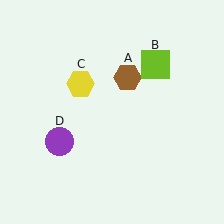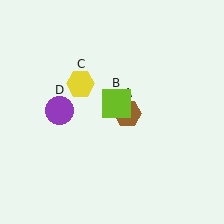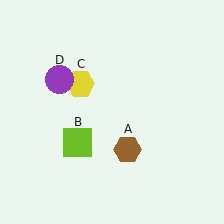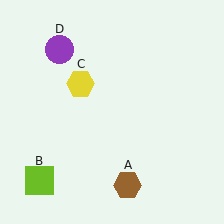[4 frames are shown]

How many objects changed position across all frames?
3 objects changed position: brown hexagon (object A), lime square (object B), purple circle (object D).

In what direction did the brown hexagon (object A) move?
The brown hexagon (object A) moved down.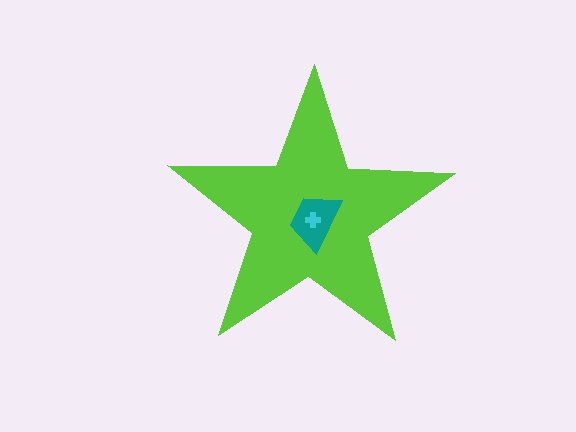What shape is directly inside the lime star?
The teal trapezoid.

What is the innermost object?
The cyan cross.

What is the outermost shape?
The lime star.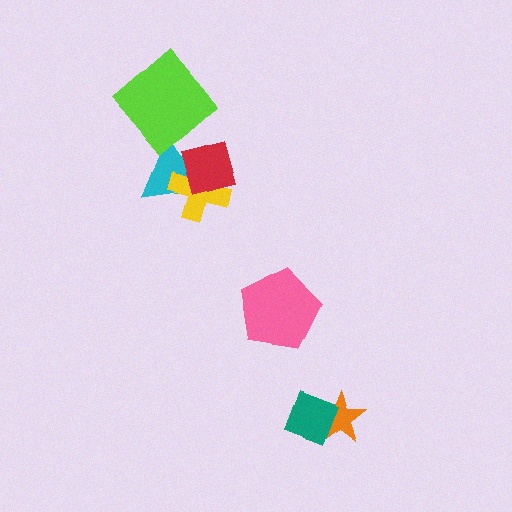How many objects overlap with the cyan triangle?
2 objects overlap with the cyan triangle.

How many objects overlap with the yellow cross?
2 objects overlap with the yellow cross.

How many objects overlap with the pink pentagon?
0 objects overlap with the pink pentagon.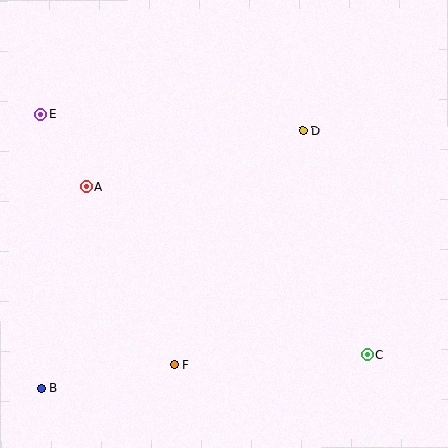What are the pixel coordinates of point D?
Point D is at (303, 130).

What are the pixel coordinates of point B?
Point B is at (41, 388).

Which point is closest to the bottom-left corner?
Point B is closest to the bottom-left corner.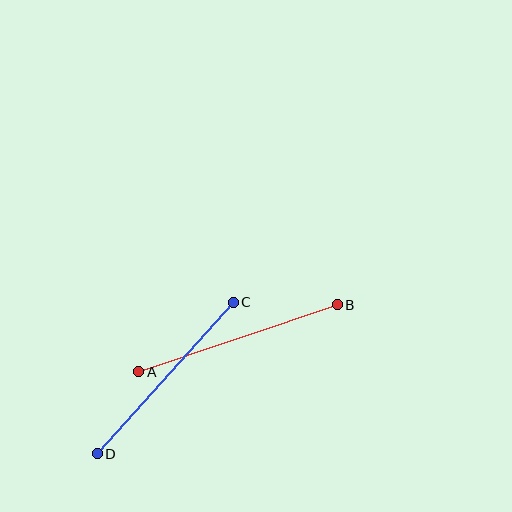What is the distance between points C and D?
The distance is approximately 204 pixels.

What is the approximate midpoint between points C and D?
The midpoint is at approximately (165, 378) pixels.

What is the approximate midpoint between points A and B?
The midpoint is at approximately (238, 338) pixels.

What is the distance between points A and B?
The distance is approximately 210 pixels.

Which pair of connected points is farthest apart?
Points A and B are farthest apart.